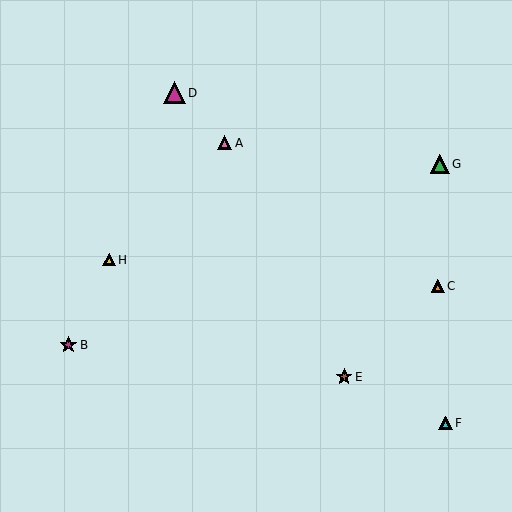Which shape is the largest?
The magenta triangle (labeled D) is the largest.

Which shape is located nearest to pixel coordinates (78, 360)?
The magenta star (labeled B) at (68, 345) is nearest to that location.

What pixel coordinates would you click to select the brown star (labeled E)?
Click at (344, 377) to select the brown star E.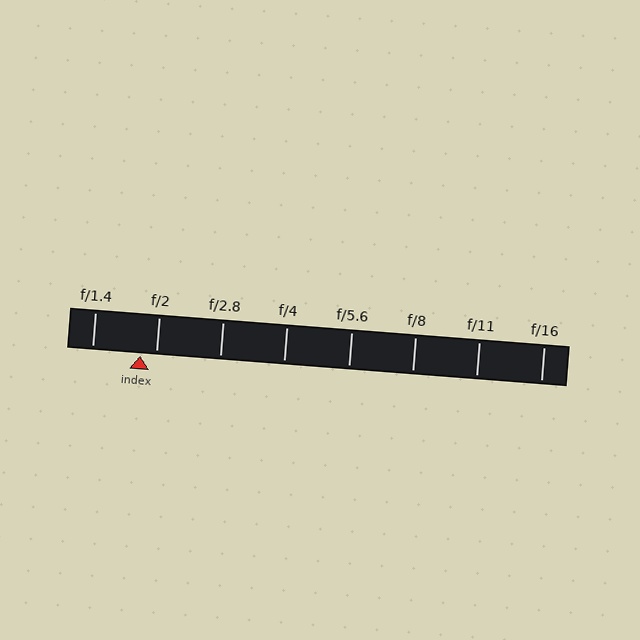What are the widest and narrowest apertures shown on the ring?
The widest aperture shown is f/1.4 and the narrowest is f/16.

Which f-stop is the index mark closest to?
The index mark is closest to f/2.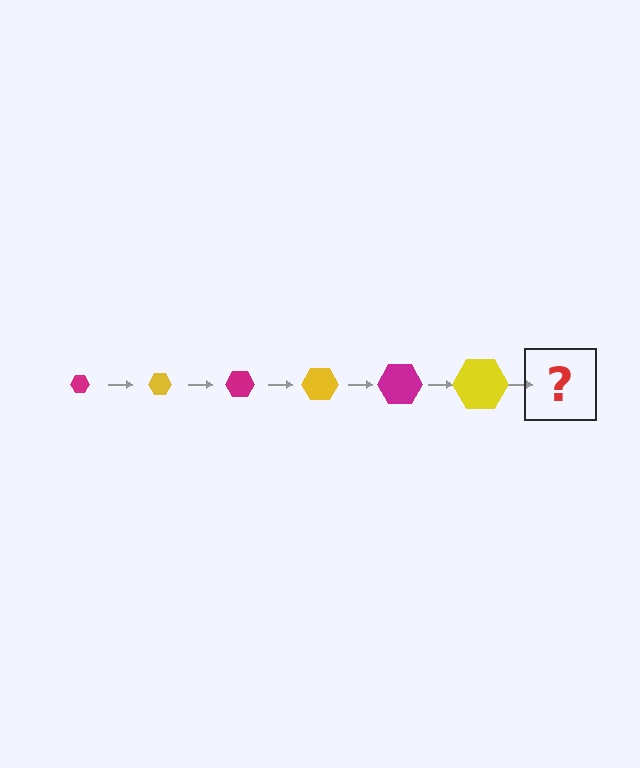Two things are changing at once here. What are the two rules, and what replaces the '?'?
The two rules are that the hexagon grows larger each step and the color cycles through magenta and yellow. The '?' should be a magenta hexagon, larger than the previous one.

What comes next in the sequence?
The next element should be a magenta hexagon, larger than the previous one.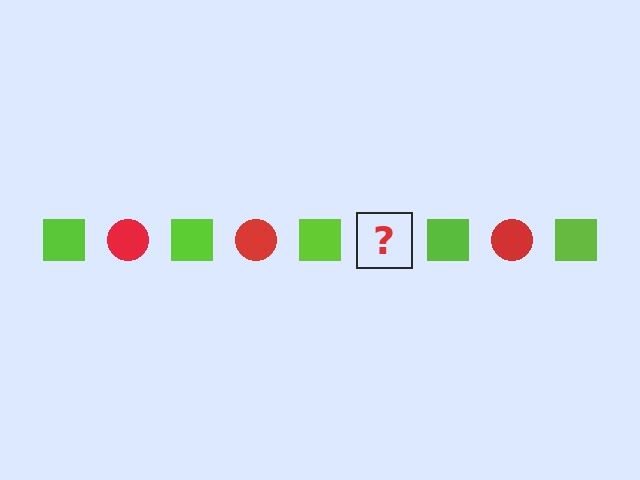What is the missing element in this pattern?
The missing element is a red circle.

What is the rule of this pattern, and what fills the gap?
The rule is that the pattern alternates between lime square and red circle. The gap should be filled with a red circle.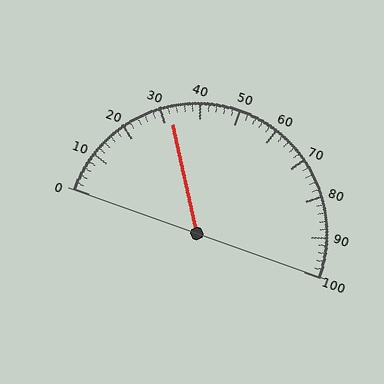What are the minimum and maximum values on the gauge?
The gauge ranges from 0 to 100.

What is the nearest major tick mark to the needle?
The nearest major tick mark is 30.